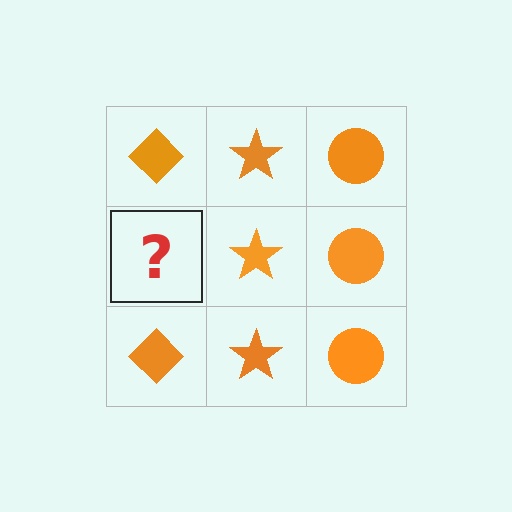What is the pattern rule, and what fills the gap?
The rule is that each column has a consistent shape. The gap should be filled with an orange diamond.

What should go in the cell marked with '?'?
The missing cell should contain an orange diamond.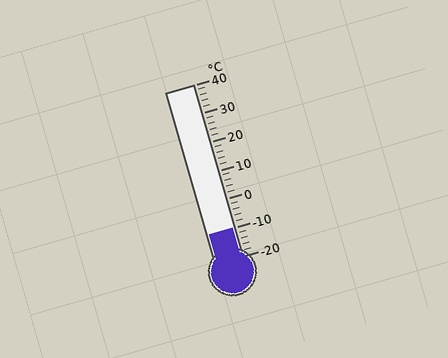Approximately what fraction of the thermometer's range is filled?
The thermometer is filled to approximately 15% of its range.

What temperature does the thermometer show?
The thermometer shows approximately -10°C.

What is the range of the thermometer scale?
The thermometer scale ranges from -20°C to 40°C.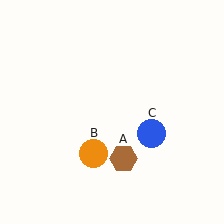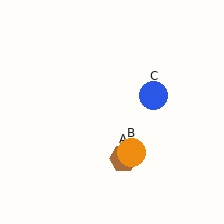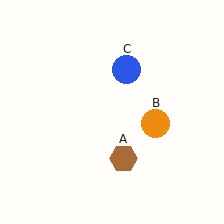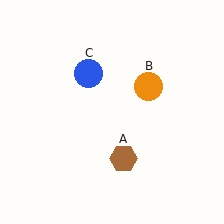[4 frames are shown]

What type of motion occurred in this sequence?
The orange circle (object B), blue circle (object C) rotated counterclockwise around the center of the scene.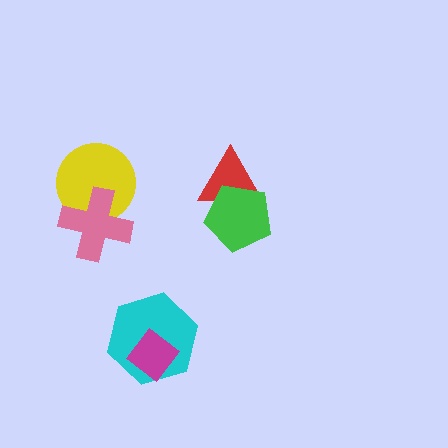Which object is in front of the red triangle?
The green pentagon is in front of the red triangle.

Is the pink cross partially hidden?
No, no other shape covers it.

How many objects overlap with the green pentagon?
1 object overlaps with the green pentagon.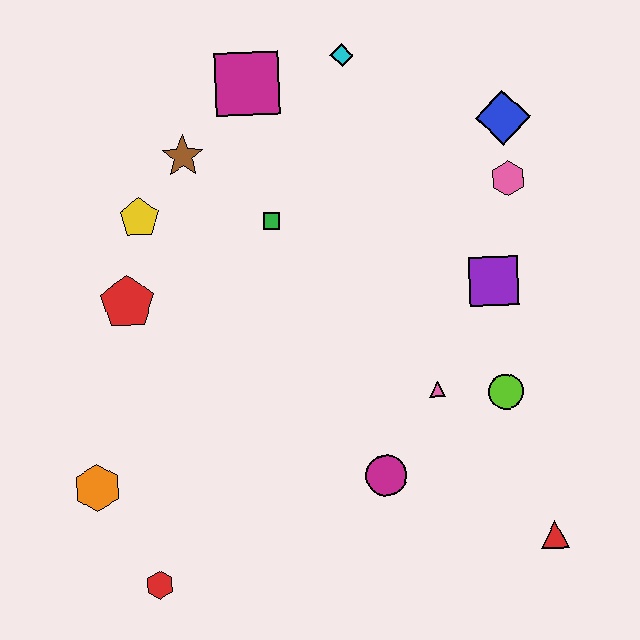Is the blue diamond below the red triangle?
No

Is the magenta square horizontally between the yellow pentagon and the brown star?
No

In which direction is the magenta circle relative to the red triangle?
The magenta circle is to the left of the red triangle.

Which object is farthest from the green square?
The red triangle is farthest from the green square.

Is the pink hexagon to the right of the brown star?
Yes